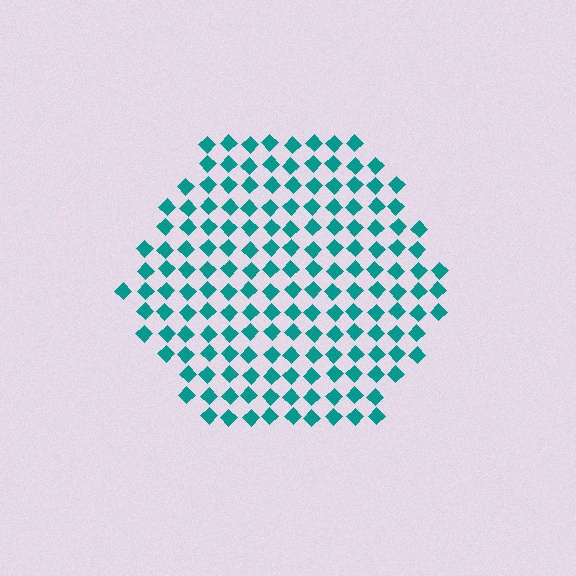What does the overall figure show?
The overall figure shows a hexagon.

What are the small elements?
The small elements are diamonds.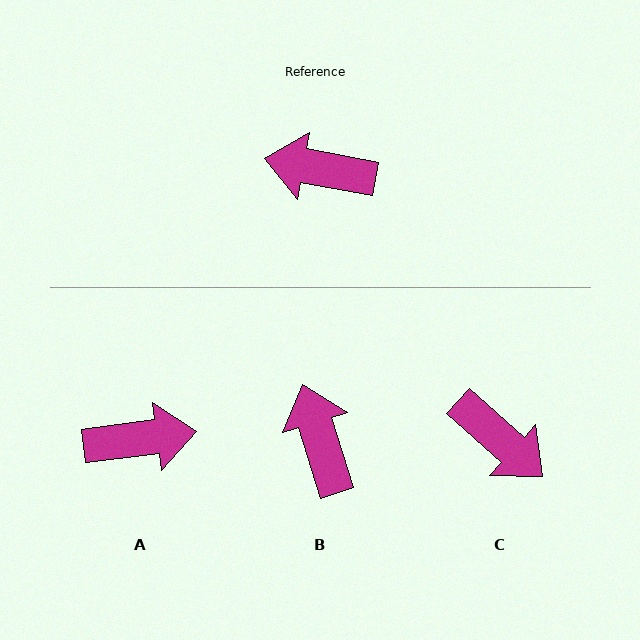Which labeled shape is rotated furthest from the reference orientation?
A, about 162 degrees away.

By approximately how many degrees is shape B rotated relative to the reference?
Approximately 62 degrees clockwise.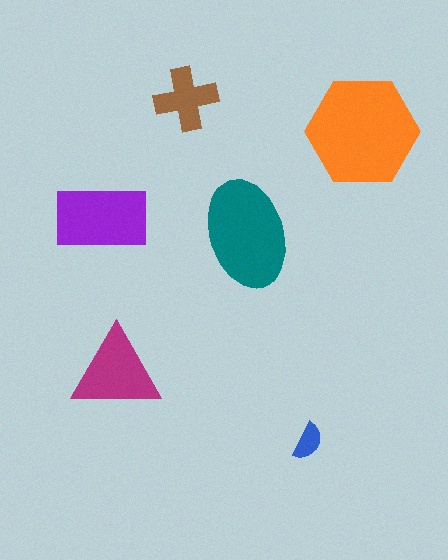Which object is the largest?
The orange hexagon.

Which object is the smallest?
The blue semicircle.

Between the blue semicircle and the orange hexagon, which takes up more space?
The orange hexagon.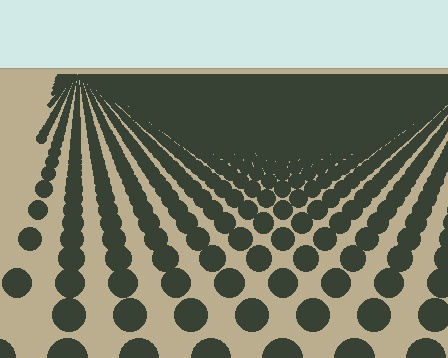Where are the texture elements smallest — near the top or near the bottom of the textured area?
Near the top.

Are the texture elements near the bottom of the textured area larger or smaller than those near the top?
Larger. Near the bottom, elements are closer to the viewer and appear at a bigger on-screen size.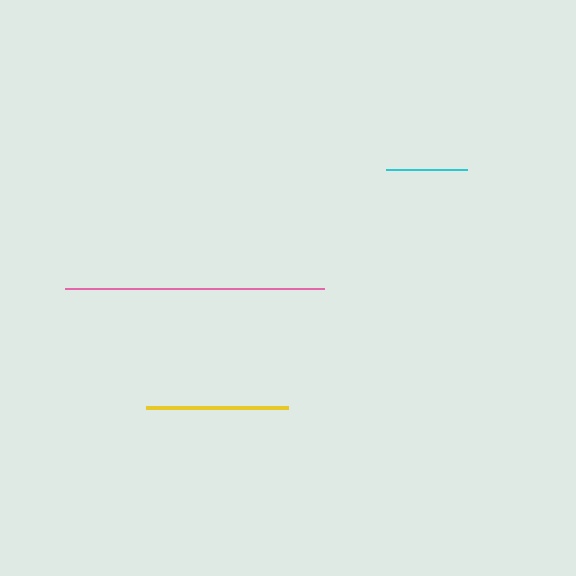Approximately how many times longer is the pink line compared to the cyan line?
The pink line is approximately 3.2 times the length of the cyan line.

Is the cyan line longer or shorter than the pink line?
The pink line is longer than the cyan line.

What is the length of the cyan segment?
The cyan segment is approximately 81 pixels long.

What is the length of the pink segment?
The pink segment is approximately 260 pixels long.